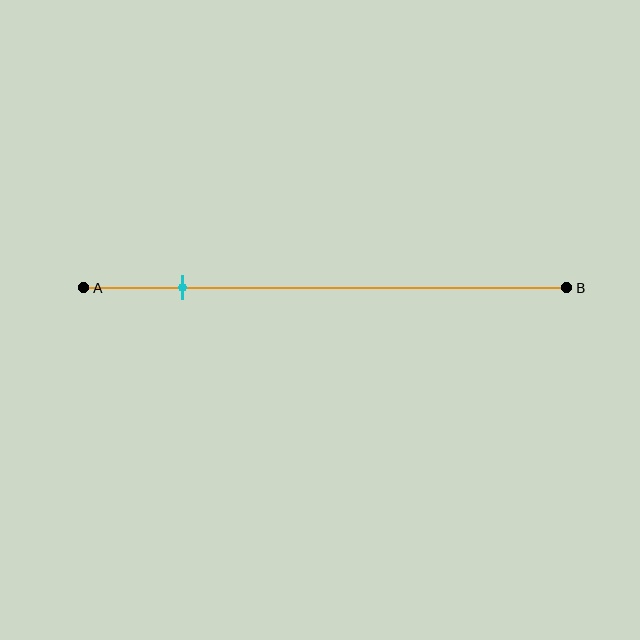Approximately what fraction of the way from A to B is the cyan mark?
The cyan mark is approximately 20% of the way from A to B.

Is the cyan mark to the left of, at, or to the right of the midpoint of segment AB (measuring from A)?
The cyan mark is to the left of the midpoint of segment AB.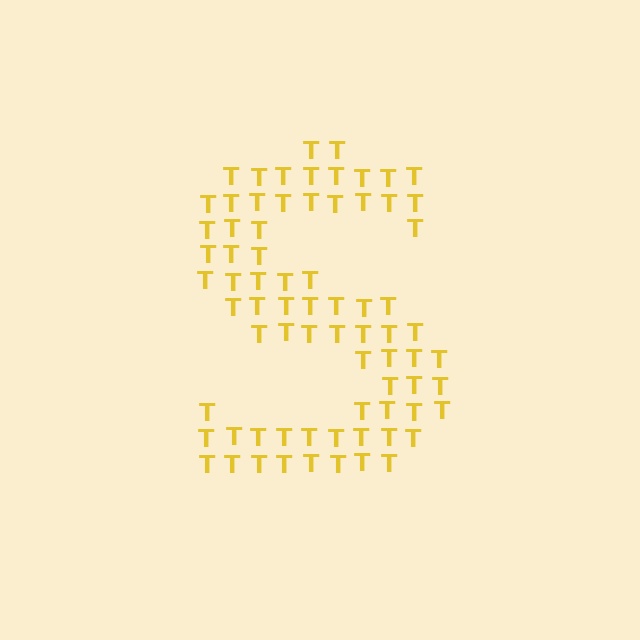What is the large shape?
The large shape is the letter S.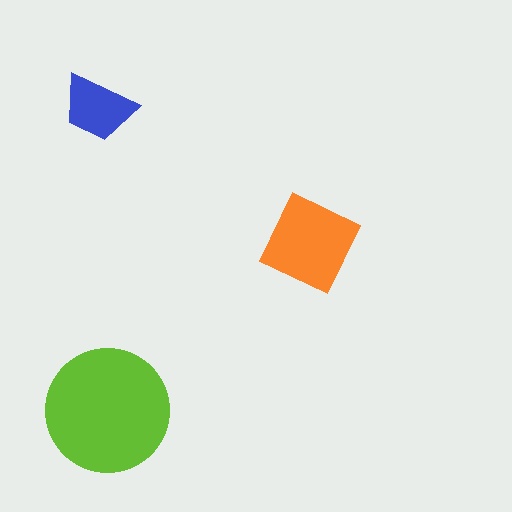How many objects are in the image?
There are 3 objects in the image.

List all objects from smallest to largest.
The blue trapezoid, the orange square, the lime circle.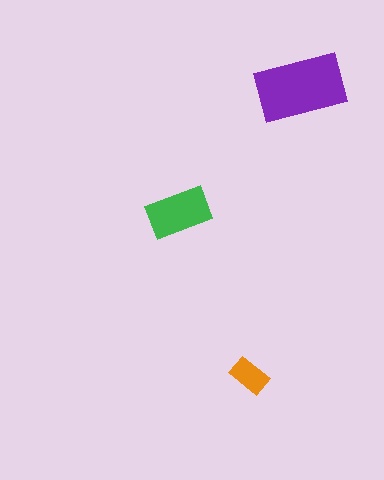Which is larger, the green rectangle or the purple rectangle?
The purple one.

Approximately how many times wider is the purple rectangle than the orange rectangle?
About 2.5 times wider.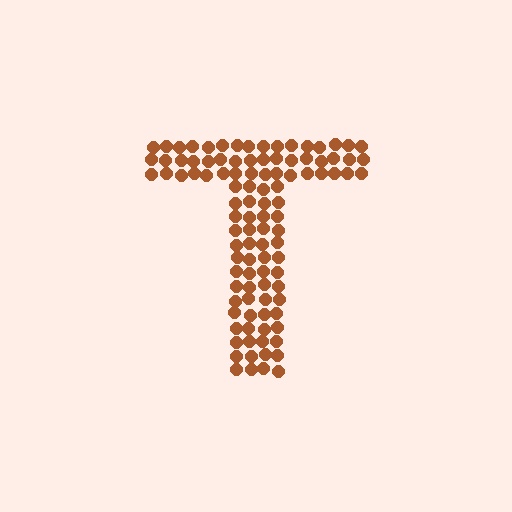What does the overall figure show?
The overall figure shows the letter T.